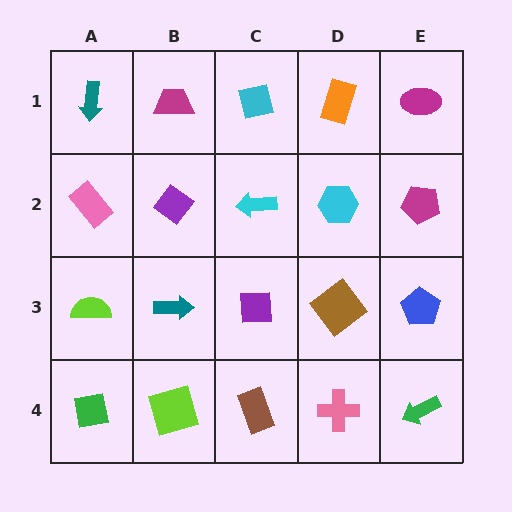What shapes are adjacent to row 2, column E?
A magenta ellipse (row 1, column E), a blue pentagon (row 3, column E), a cyan hexagon (row 2, column D).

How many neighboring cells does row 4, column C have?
3.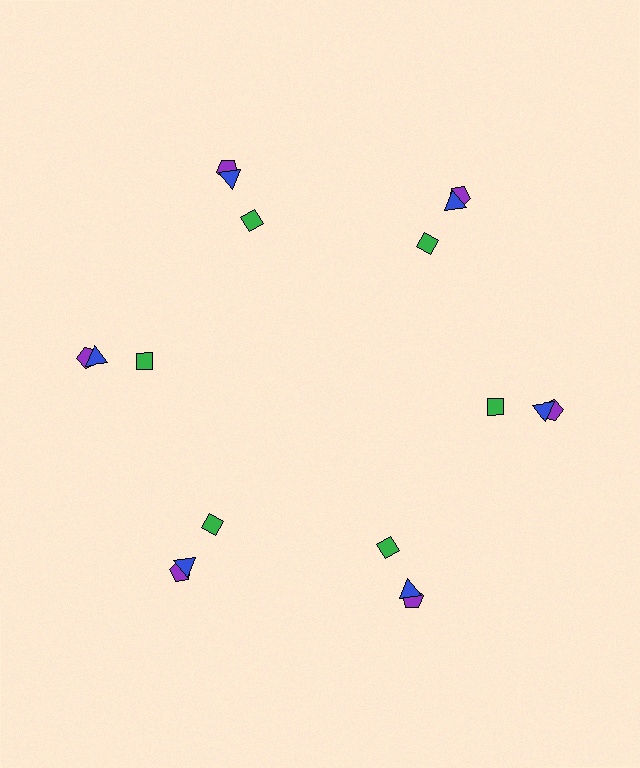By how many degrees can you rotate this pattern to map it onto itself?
The pattern maps onto itself every 60 degrees of rotation.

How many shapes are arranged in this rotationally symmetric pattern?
There are 18 shapes, arranged in 6 groups of 3.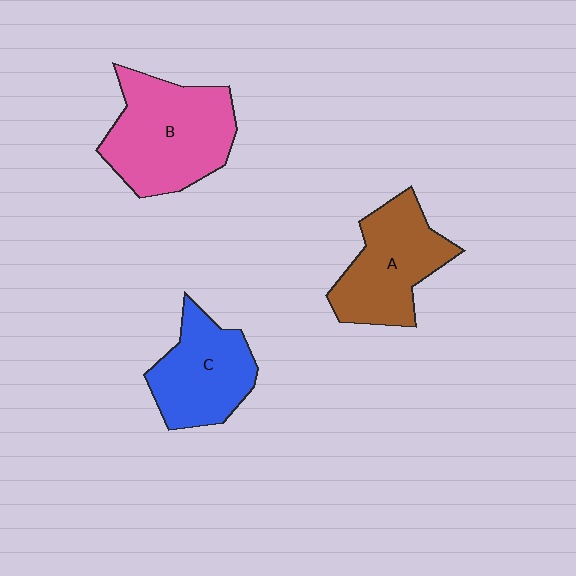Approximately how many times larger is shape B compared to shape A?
Approximately 1.2 times.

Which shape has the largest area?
Shape B (pink).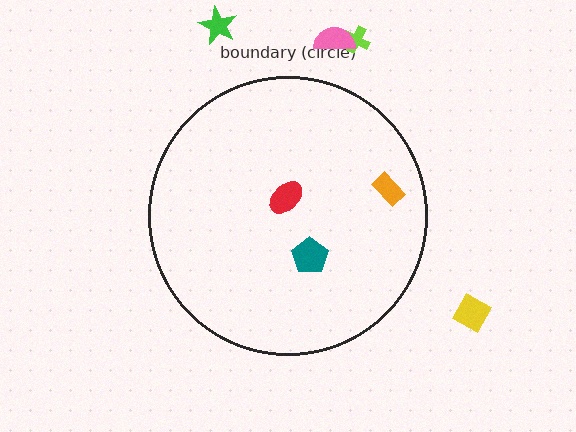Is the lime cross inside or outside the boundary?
Outside.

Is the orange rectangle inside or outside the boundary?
Inside.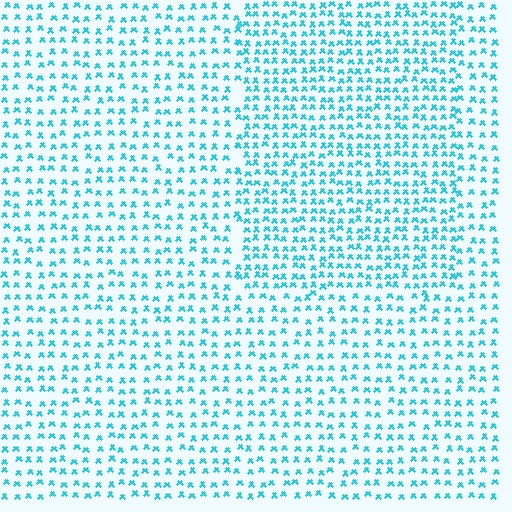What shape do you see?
I see a rectangle.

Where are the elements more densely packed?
The elements are more densely packed inside the rectangle boundary.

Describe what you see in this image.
The image contains small cyan elements arranged at two different densities. A rectangle-shaped region is visible where the elements are more densely packed than the surrounding area.